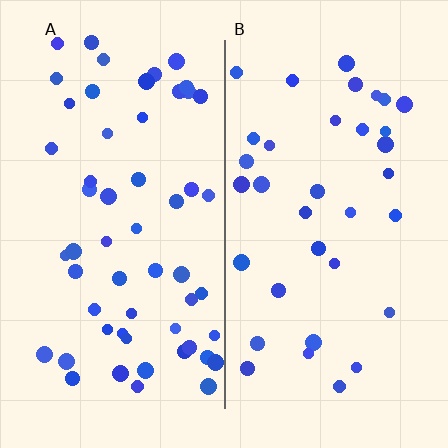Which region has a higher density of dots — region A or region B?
A (the left).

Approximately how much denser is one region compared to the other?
Approximately 1.6× — region A over region B.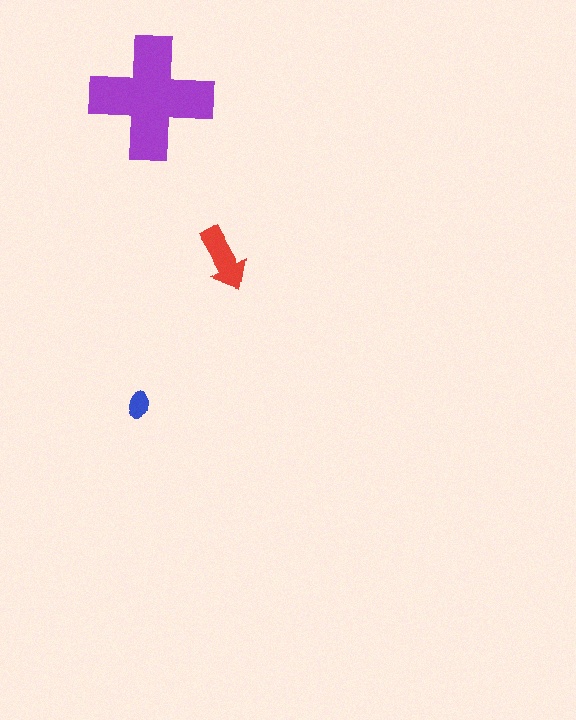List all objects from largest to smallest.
The purple cross, the red arrow, the blue ellipse.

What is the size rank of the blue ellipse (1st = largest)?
3rd.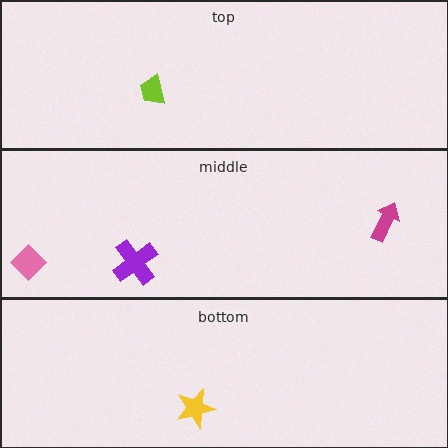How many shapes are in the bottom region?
1.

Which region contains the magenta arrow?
The middle region.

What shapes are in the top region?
The lime trapezoid.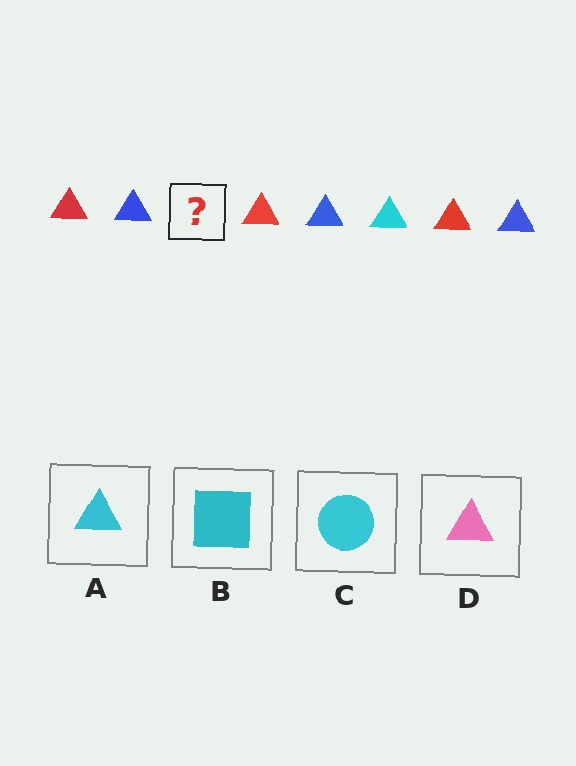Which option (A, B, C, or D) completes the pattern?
A.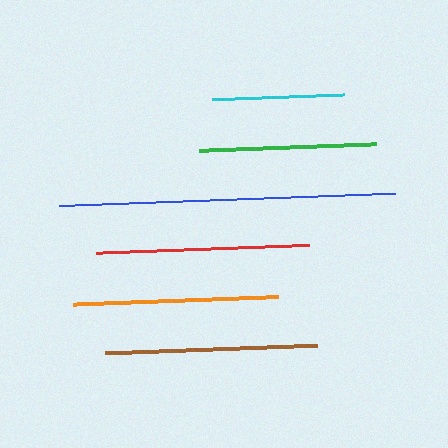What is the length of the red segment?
The red segment is approximately 213 pixels long.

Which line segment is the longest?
The blue line is the longest at approximately 335 pixels.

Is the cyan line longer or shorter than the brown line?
The brown line is longer than the cyan line.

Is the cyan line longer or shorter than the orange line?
The orange line is longer than the cyan line.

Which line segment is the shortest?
The cyan line is the shortest at approximately 133 pixels.